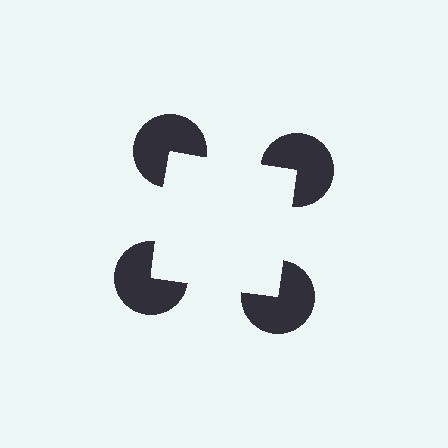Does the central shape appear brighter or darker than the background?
It typically appears slightly brighter than the background, even though no actual brightness change is drawn.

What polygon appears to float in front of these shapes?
An illusory square — its edges are inferred from the aligned wedge cuts in the pac-man discs, not physically drawn.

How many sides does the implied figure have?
4 sides.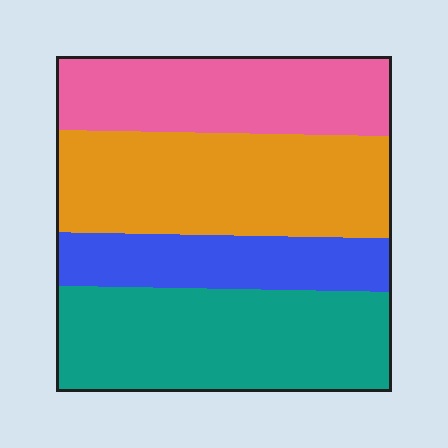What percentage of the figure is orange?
Orange covers 30% of the figure.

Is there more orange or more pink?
Orange.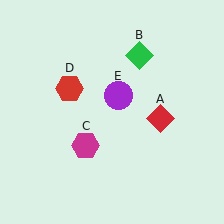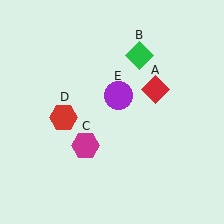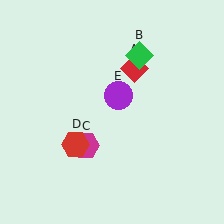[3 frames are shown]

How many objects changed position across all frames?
2 objects changed position: red diamond (object A), red hexagon (object D).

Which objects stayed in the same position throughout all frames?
Green diamond (object B) and magenta hexagon (object C) and purple circle (object E) remained stationary.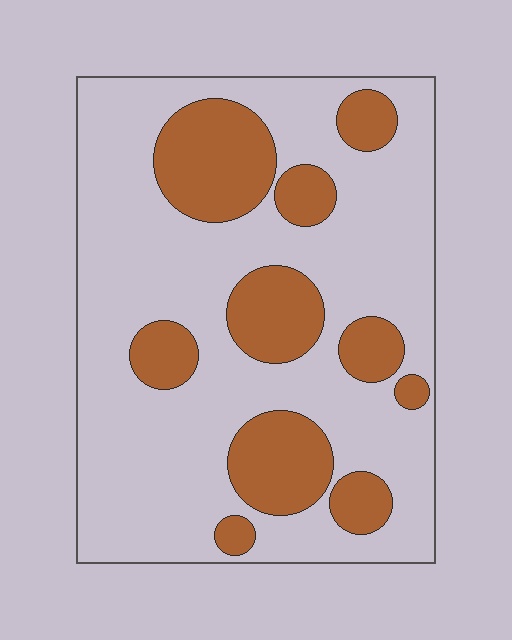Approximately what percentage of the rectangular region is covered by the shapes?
Approximately 25%.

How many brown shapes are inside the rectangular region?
10.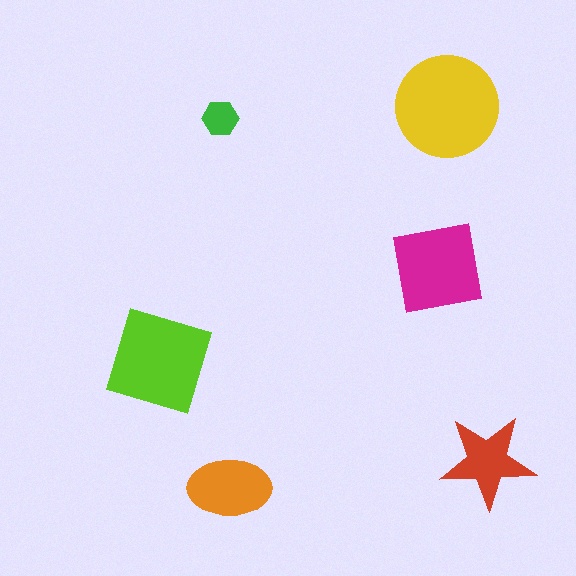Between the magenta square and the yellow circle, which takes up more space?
The yellow circle.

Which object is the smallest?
The green hexagon.